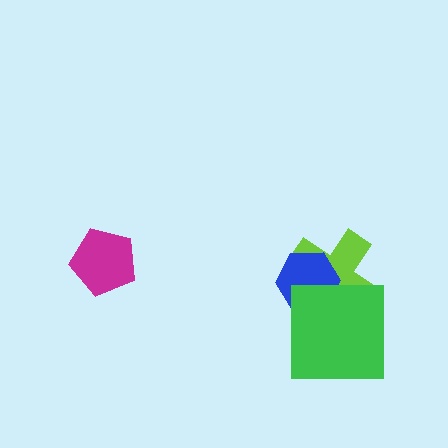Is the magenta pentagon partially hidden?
No, no other shape covers it.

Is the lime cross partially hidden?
Yes, it is partially covered by another shape.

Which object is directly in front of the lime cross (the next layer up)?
The blue hexagon is directly in front of the lime cross.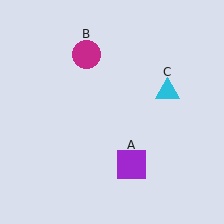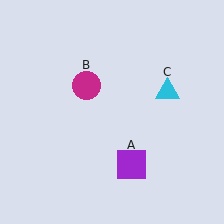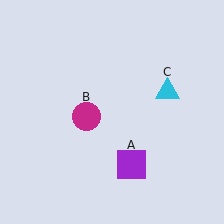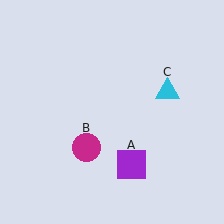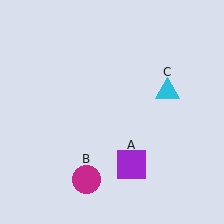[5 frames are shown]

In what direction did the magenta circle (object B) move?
The magenta circle (object B) moved down.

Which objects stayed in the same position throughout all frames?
Purple square (object A) and cyan triangle (object C) remained stationary.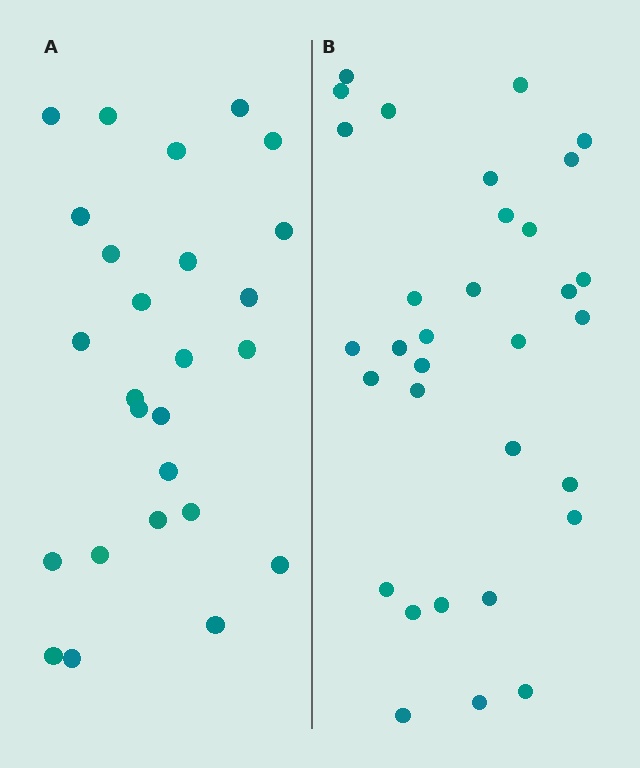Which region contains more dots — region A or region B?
Region B (the right region) has more dots.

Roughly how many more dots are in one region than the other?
Region B has about 6 more dots than region A.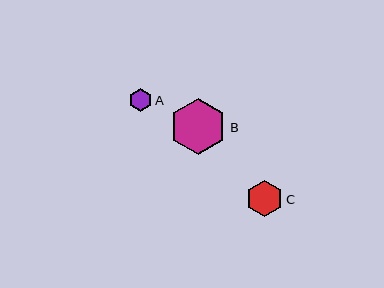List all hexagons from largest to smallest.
From largest to smallest: B, C, A.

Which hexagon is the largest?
Hexagon B is the largest with a size of approximately 57 pixels.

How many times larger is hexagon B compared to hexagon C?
Hexagon B is approximately 1.5 times the size of hexagon C.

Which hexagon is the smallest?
Hexagon A is the smallest with a size of approximately 23 pixels.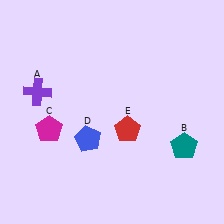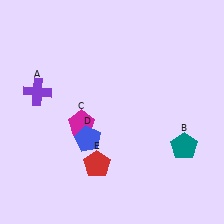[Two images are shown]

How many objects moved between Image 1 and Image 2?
2 objects moved between the two images.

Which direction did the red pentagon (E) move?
The red pentagon (E) moved down.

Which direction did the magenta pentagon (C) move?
The magenta pentagon (C) moved right.